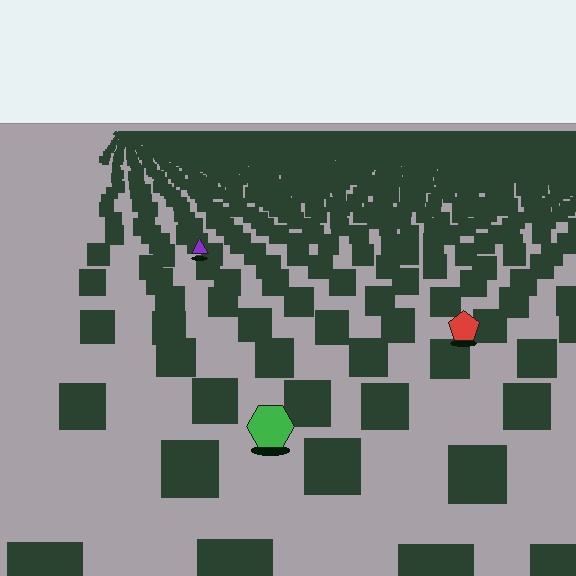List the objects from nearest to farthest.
From nearest to farthest: the green hexagon, the red pentagon, the purple triangle.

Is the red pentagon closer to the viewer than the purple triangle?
Yes. The red pentagon is closer — you can tell from the texture gradient: the ground texture is coarser near it.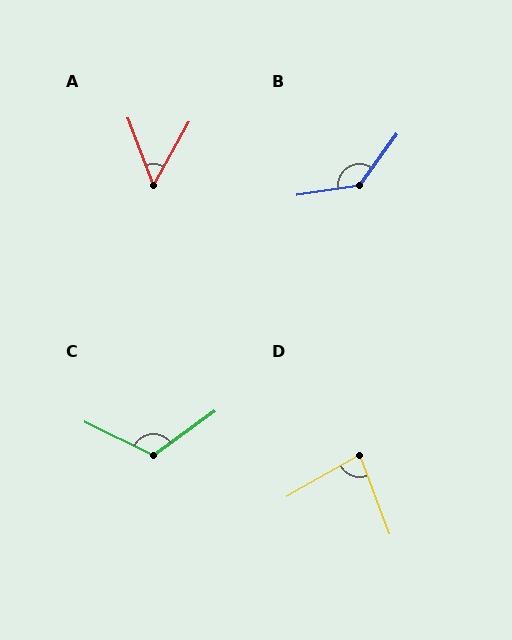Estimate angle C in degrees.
Approximately 118 degrees.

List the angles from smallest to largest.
A (50°), D (81°), C (118°), B (135°).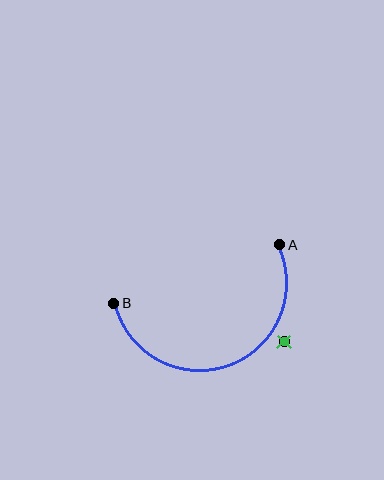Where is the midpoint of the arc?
The arc midpoint is the point on the curve farthest from the straight line joining A and B. It sits below that line.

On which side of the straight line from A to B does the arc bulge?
The arc bulges below the straight line connecting A and B.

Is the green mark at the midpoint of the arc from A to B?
No — the green mark does not lie on the arc at all. It sits slightly outside the curve.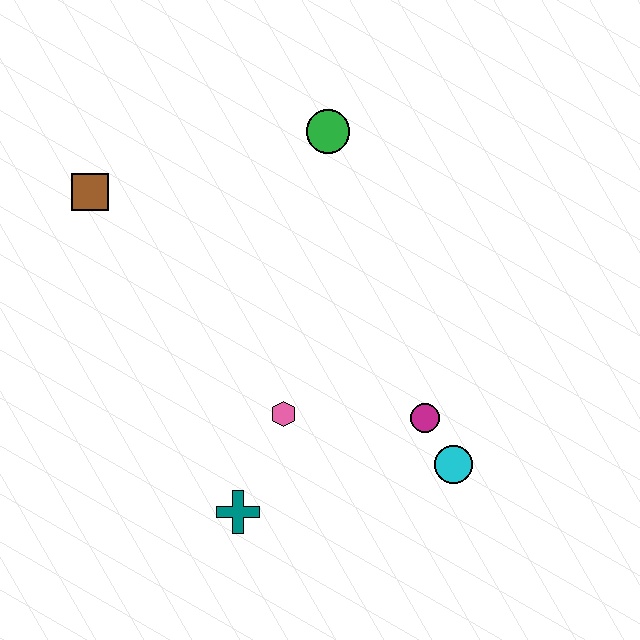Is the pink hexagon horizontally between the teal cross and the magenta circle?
Yes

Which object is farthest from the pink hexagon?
The brown square is farthest from the pink hexagon.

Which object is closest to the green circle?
The brown square is closest to the green circle.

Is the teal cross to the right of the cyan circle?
No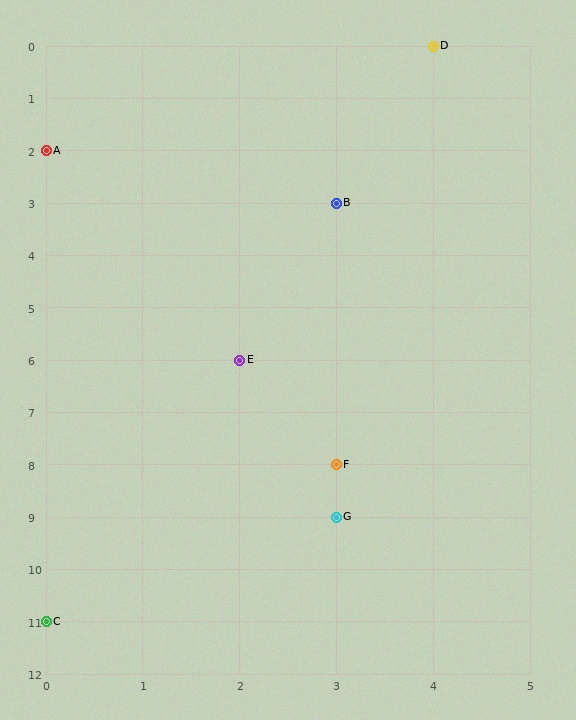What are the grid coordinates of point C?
Point C is at grid coordinates (0, 11).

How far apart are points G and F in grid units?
Points G and F are 1 row apart.